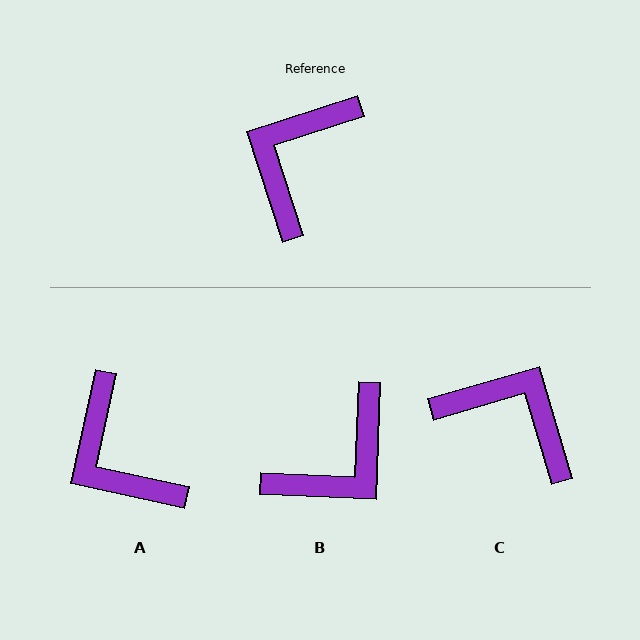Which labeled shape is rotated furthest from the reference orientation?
B, about 160 degrees away.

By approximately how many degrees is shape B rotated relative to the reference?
Approximately 160 degrees counter-clockwise.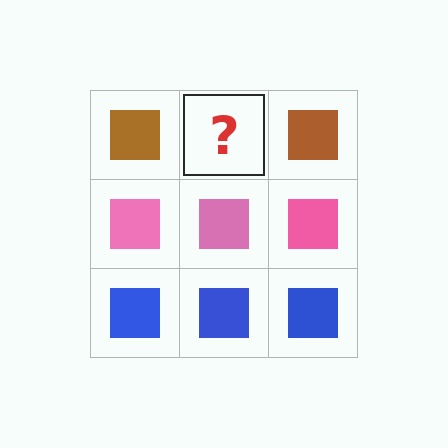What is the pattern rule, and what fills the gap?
The rule is that each row has a consistent color. The gap should be filled with a brown square.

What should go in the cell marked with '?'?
The missing cell should contain a brown square.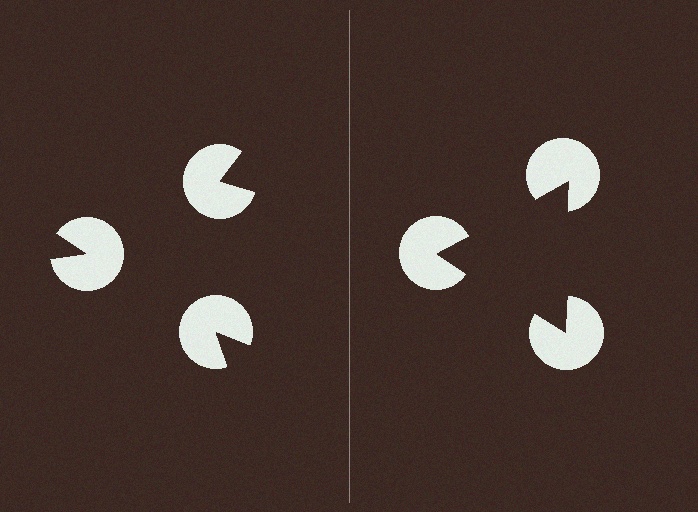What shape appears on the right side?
An illusory triangle.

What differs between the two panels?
The pac-man discs are positioned identically on both sides; only the wedge orientations differ. On the right they align to a triangle; on the left they are misaligned.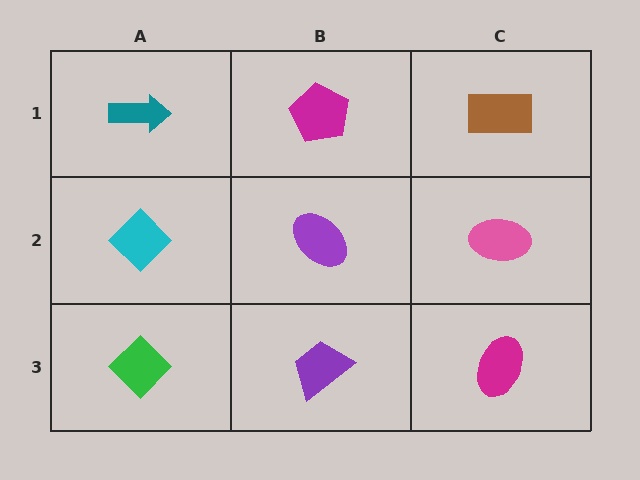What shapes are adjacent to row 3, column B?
A purple ellipse (row 2, column B), a green diamond (row 3, column A), a magenta ellipse (row 3, column C).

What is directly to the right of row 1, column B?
A brown rectangle.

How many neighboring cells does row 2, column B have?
4.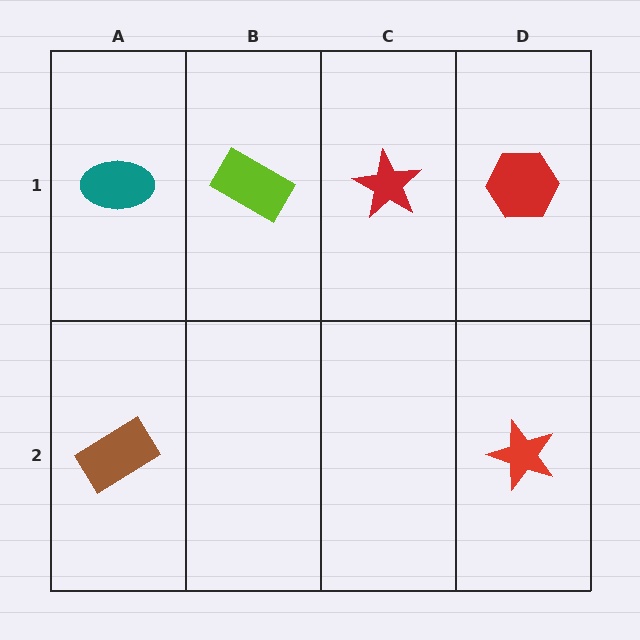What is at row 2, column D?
A red star.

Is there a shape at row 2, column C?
No, that cell is empty.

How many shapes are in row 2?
2 shapes.